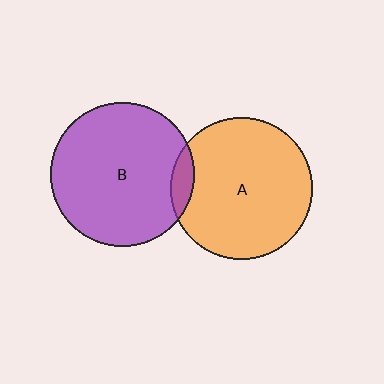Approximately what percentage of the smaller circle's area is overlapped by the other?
Approximately 5%.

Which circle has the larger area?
Circle B (purple).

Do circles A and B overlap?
Yes.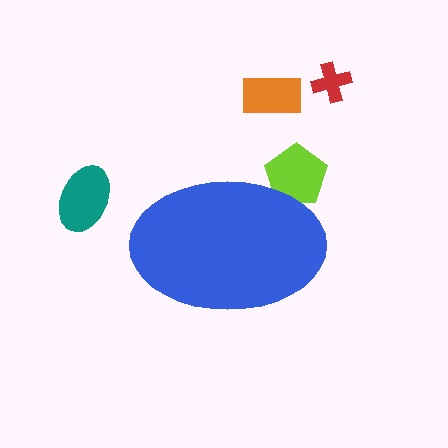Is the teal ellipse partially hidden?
No, the teal ellipse is fully visible.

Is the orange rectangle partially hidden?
No, the orange rectangle is fully visible.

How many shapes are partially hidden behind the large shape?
1 shape is partially hidden.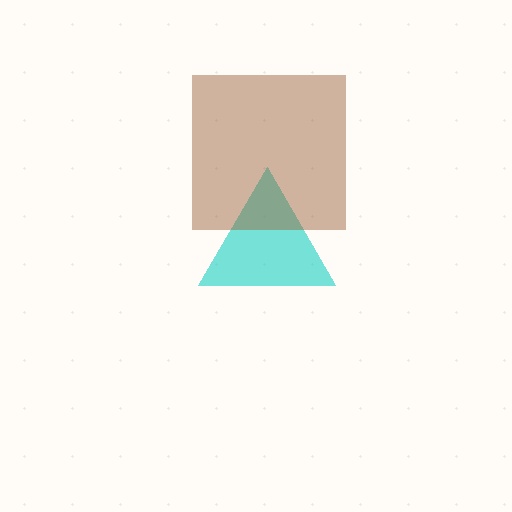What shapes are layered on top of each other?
The layered shapes are: a cyan triangle, a brown square.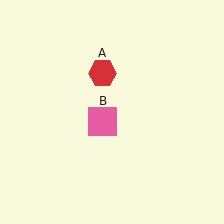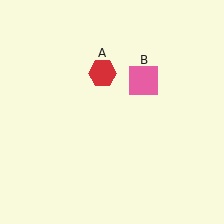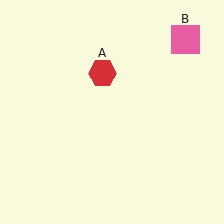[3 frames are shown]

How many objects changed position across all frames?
1 object changed position: pink square (object B).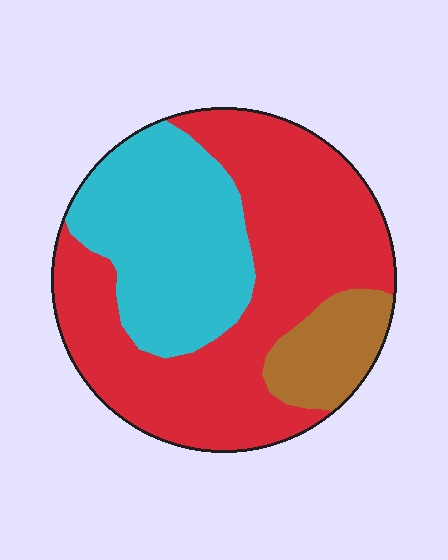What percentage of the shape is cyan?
Cyan covers 32% of the shape.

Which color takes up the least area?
Brown, at roughly 10%.